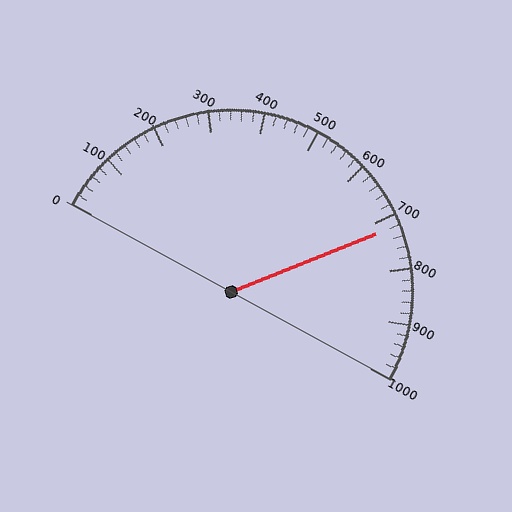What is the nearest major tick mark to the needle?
The nearest major tick mark is 700.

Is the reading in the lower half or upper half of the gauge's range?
The reading is in the upper half of the range (0 to 1000).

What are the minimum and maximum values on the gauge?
The gauge ranges from 0 to 1000.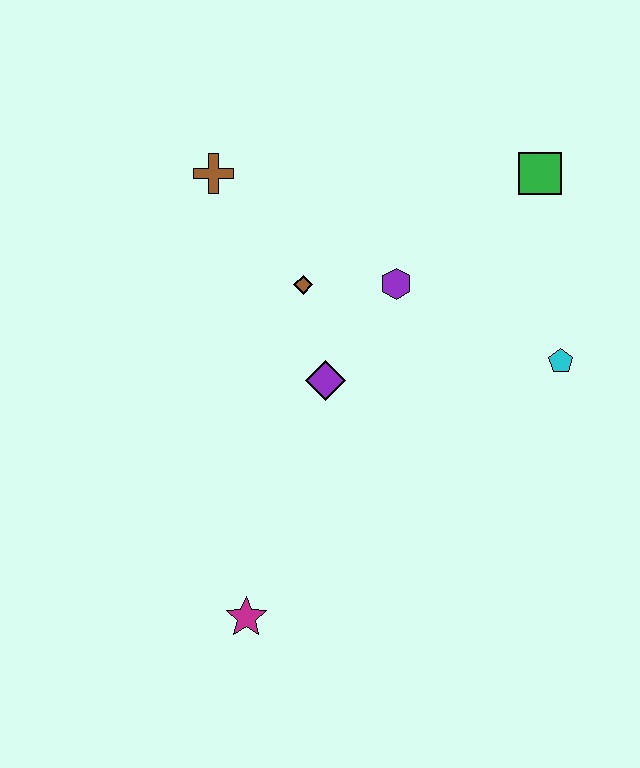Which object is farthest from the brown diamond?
The magenta star is farthest from the brown diamond.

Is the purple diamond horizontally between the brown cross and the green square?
Yes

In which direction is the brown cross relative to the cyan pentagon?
The brown cross is to the left of the cyan pentagon.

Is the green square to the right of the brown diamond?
Yes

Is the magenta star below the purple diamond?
Yes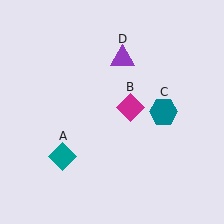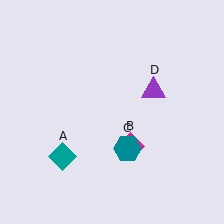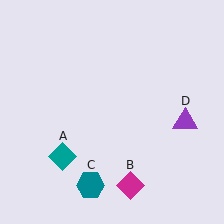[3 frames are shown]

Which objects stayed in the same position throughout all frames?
Teal diamond (object A) remained stationary.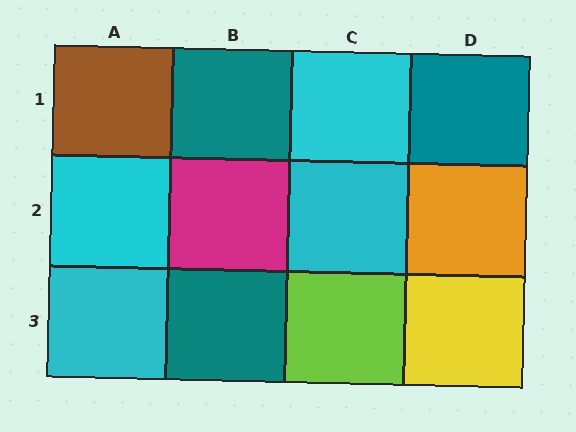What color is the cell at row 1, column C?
Cyan.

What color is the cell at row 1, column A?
Brown.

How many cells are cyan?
4 cells are cyan.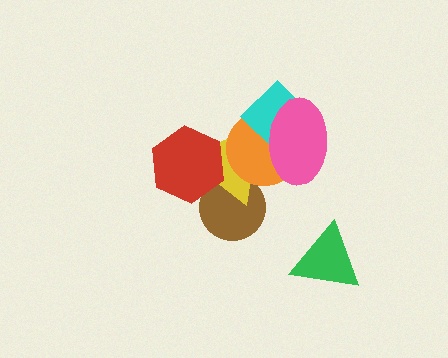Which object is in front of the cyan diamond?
The pink ellipse is in front of the cyan diamond.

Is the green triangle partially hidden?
No, no other shape covers it.